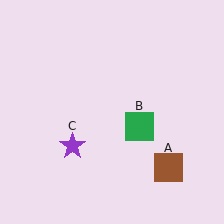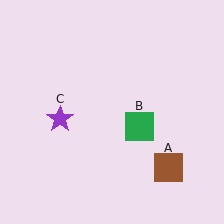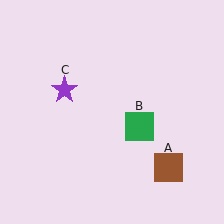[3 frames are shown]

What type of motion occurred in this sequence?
The purple star (object C) rotated clockwise around the center of the scene.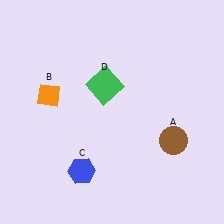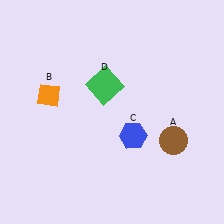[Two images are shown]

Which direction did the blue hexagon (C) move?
The blue hexagon (C) moved right.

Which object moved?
The blue hexagon (C) moved right.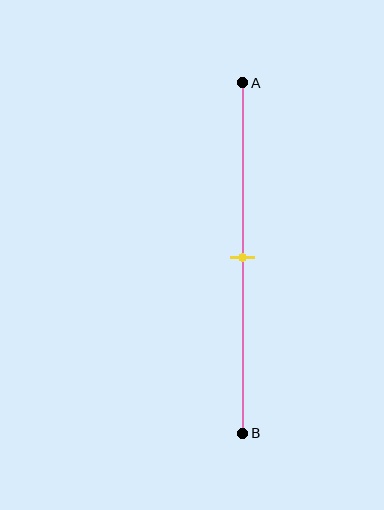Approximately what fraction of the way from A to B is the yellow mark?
The yellow mark is approximately 50% of the way from A to B.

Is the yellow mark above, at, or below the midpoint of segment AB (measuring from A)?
The yellow mark is approximately at the midpoint of segment AB.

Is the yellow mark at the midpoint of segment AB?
Yes, the mark is approximately at the midpoint.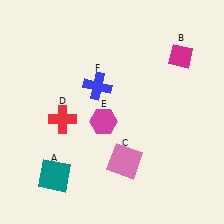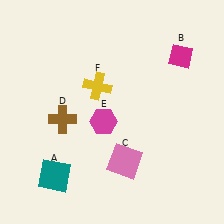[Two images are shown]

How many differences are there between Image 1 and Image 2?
There are 2 differences between the two images.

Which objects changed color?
D changed from red to brown. F changed from blue to yellow.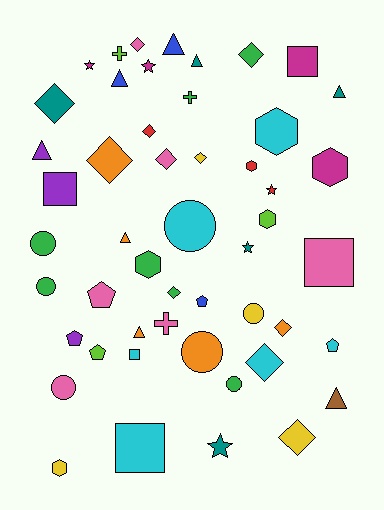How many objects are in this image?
There are 50 objects.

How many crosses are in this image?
There are 3 crosses.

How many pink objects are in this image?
There are 6 pink objects.